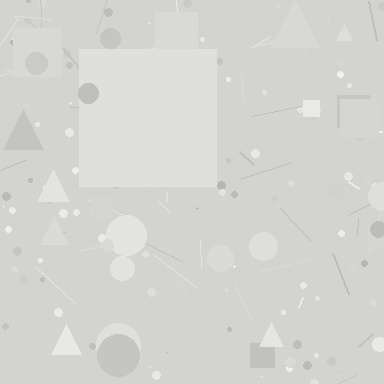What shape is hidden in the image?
A square is hidden in the image.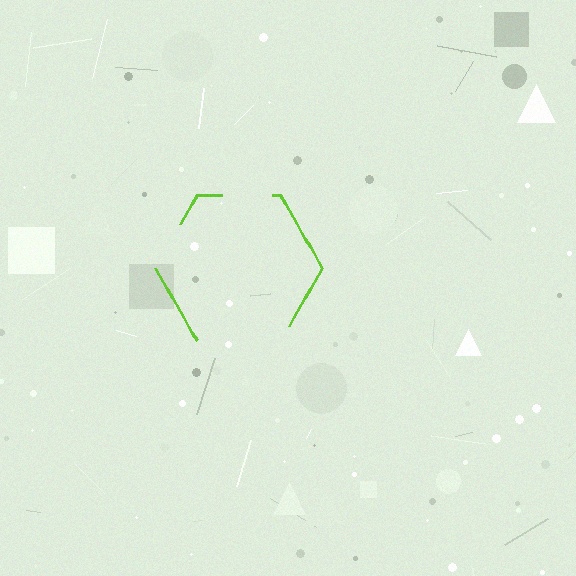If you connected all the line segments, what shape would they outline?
They would outline a hexagon.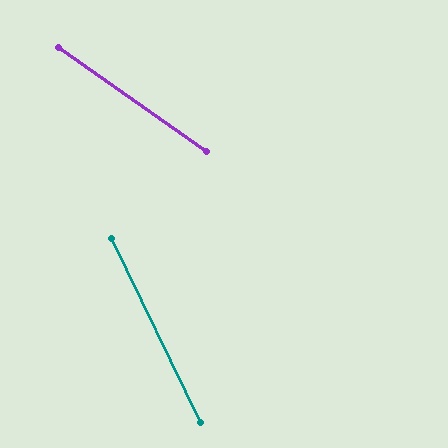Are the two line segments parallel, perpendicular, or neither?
Neither parallel nor perpendicular — they differ by about 29°.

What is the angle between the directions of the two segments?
Approximately 29 degrees.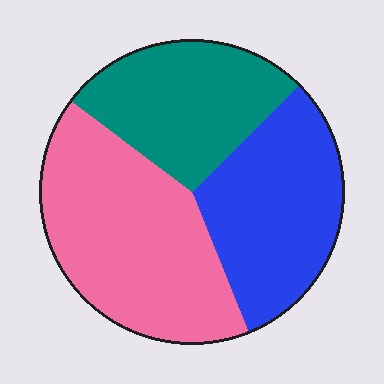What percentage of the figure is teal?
Teal takes up about one quarter (1/4) of the figure.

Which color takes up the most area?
Pink, at roughly 40%.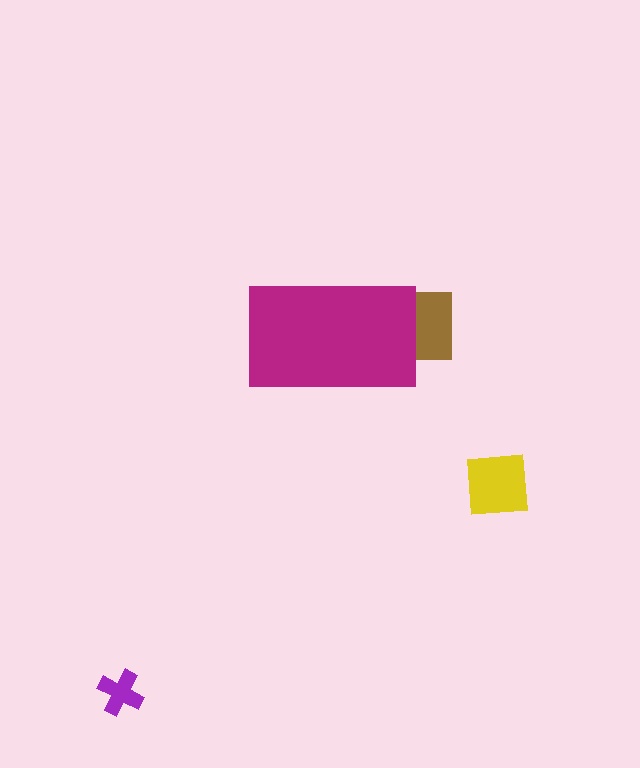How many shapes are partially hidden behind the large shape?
1 shape is partially hidden.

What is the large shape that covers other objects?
A magenta rectangle.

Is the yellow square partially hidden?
No, the yellow square is fully visible.